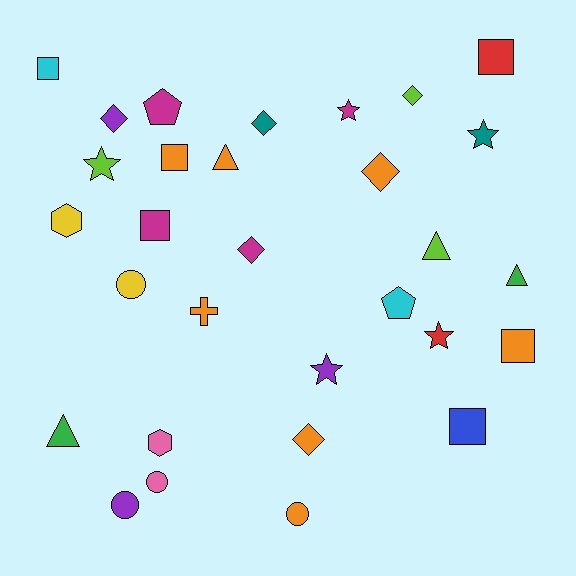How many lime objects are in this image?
There are 3 lime objects.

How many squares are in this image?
There are 6 squares.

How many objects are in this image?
There are 30 objects.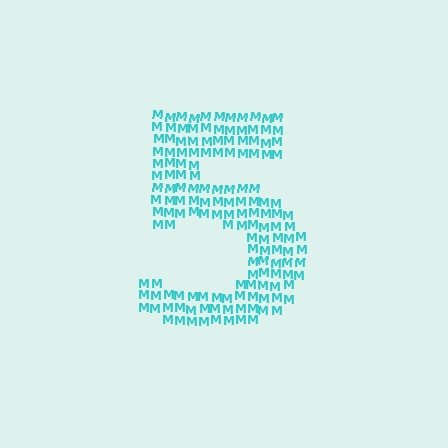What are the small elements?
The small elements are letter M's.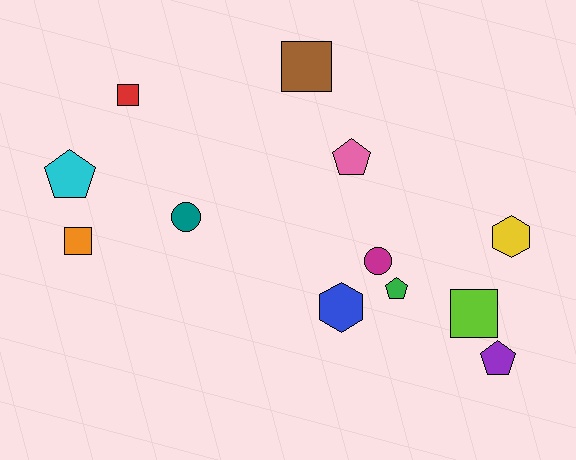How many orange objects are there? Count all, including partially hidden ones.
There is 1 orange object.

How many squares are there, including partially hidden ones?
There are 4 squares.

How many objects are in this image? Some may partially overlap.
There are 12 objects.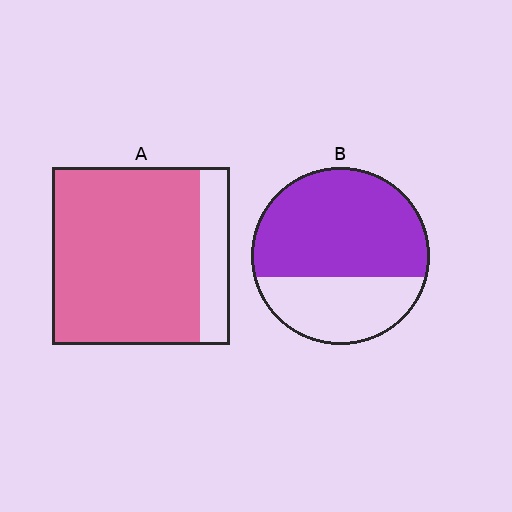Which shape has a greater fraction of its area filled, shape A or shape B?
Shape A.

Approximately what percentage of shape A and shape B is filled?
A is approximately 85% and B is approximately 65%.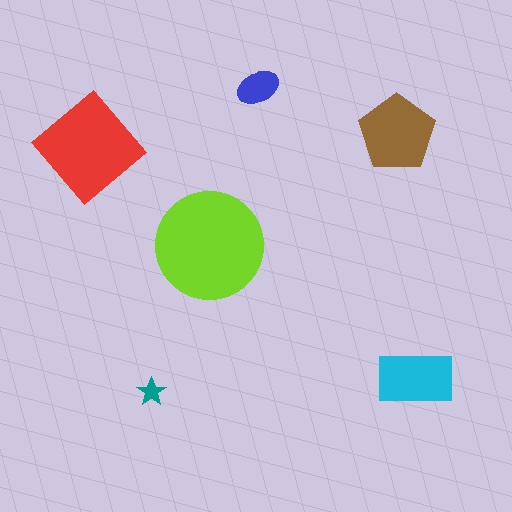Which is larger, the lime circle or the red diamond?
The lime circle.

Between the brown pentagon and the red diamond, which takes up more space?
The red diamond.